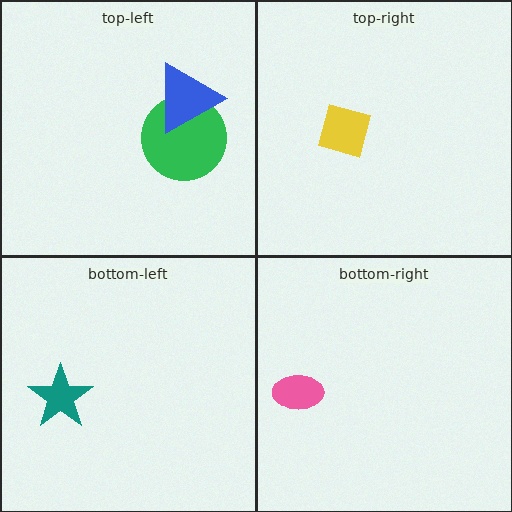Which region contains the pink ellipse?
The bottom-right region.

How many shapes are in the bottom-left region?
1.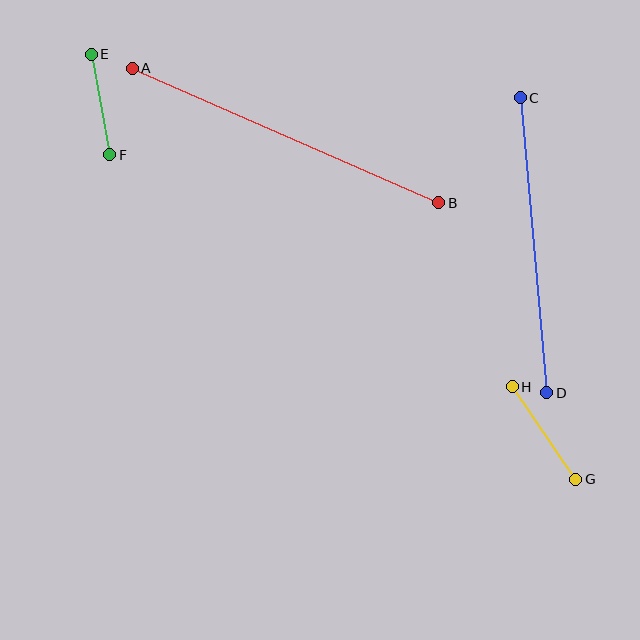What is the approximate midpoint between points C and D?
The midpoint is at approximately (534, 245) pixels.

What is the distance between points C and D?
The distance is approximately 296 pixels.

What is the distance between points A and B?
The distance is approximately 335 pixels.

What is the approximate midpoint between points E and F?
The midpoint is at approximately (100, 104) pixels.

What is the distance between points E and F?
The distance is approximately 102 pixels.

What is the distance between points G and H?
The distance is approximately 112 pixels.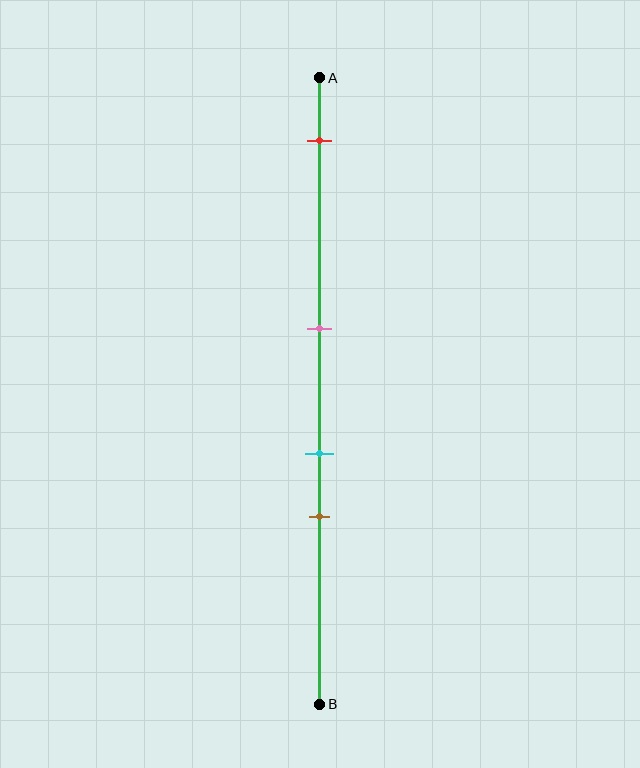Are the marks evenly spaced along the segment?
No, the marks are not evenly spaced.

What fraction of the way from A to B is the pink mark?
The pink mark is approximately 40% (0.4) of the way from A to B.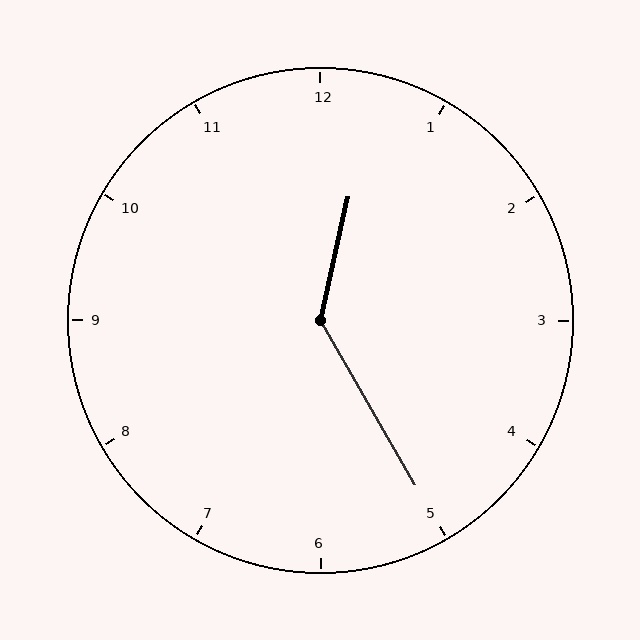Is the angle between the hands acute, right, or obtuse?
It is obtuse.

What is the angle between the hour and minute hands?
Approximately 138 degrees.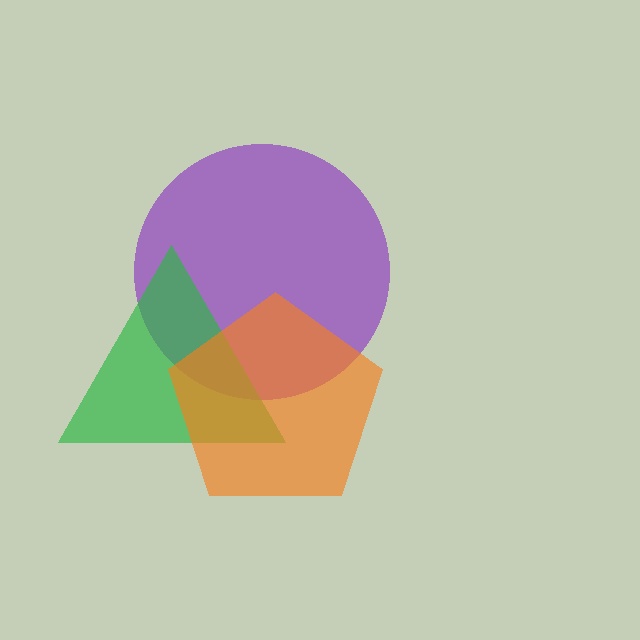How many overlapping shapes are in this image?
There are 3 overlapping shapes in the image.